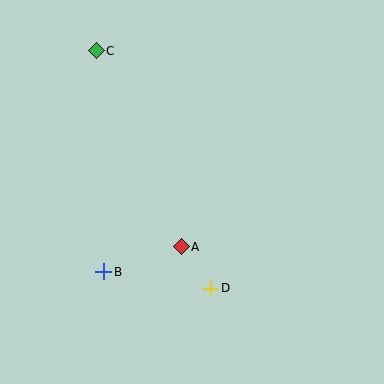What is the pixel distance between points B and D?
The distance between B and D is 108 pixels.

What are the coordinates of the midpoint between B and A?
The midpoint between B and A is at (142, 259).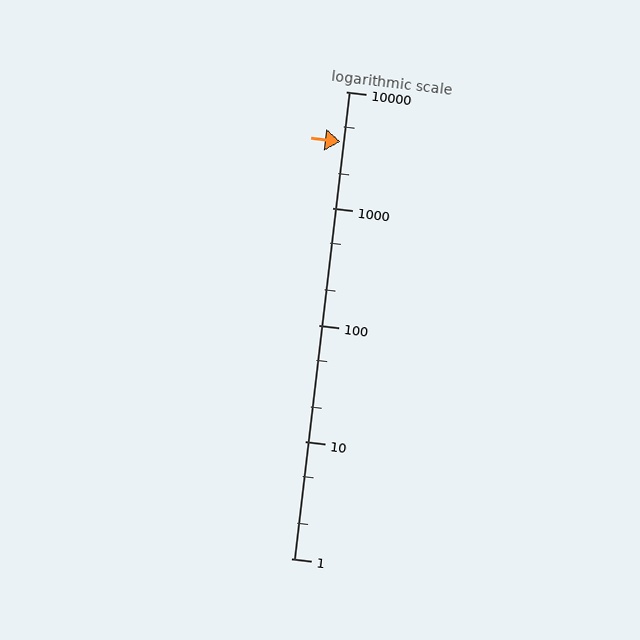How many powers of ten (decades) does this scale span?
The scale spans 4 decades, from 1 to 10000.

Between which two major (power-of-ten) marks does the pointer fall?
The pointer is between 1000 and 10000.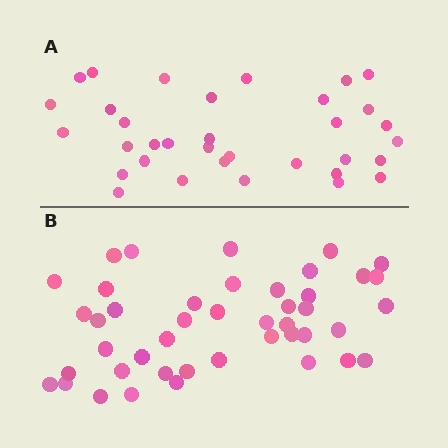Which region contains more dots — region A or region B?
Region B (the bottom region) has more dots.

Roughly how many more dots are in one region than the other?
Region B has roughly 10 or so more dots than region A.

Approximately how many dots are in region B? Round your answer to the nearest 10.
About 40 dots. (The exact count is 44, which rounds to 40.)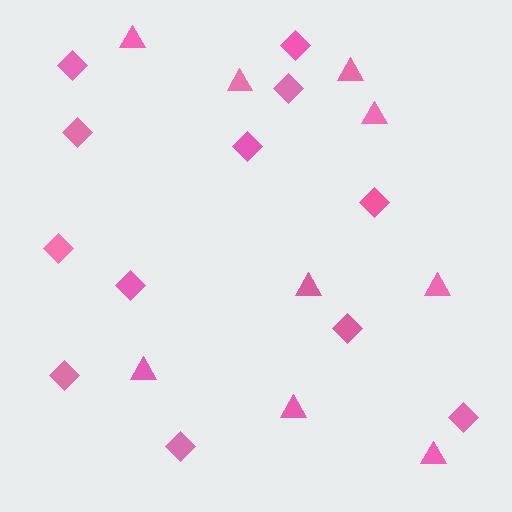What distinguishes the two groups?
There are 2 groups: one group of diamonds (12) and one group of triangles (9).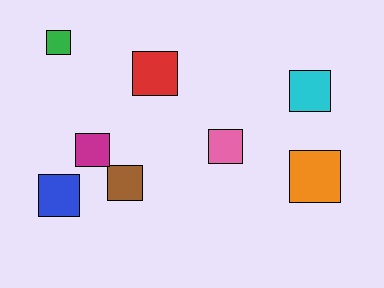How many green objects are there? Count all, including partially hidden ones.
There is 1 green object.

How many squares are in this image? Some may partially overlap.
There are 8 squares.